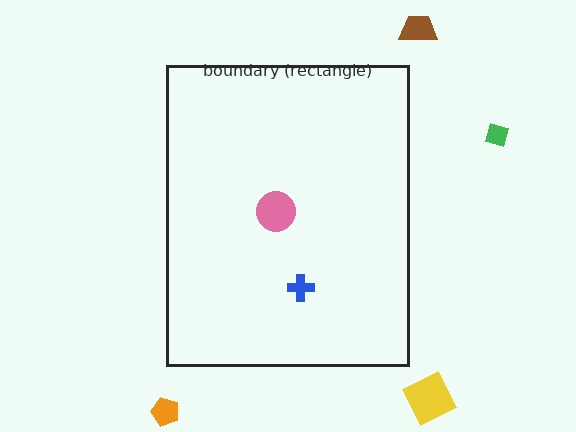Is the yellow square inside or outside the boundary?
Outside.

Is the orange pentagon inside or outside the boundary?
Outside.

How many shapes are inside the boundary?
2 inside, 4 outside.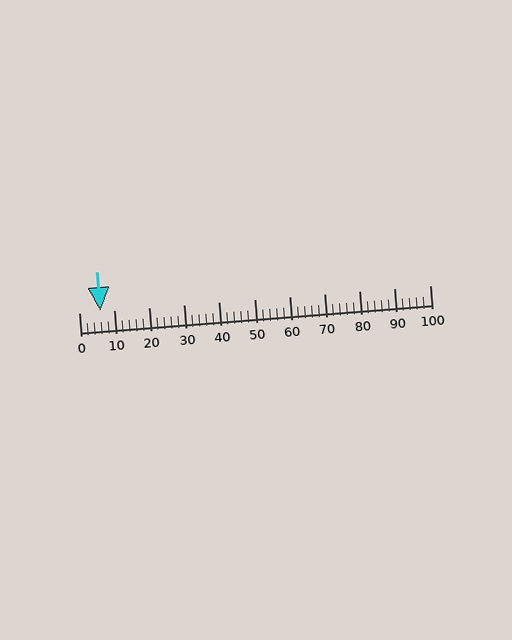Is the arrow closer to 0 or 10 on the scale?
The arrow is closer to 10.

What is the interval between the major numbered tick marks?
The major tick marks are spaced 10 units apart.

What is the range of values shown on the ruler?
The ruler shows values from 0 to 100.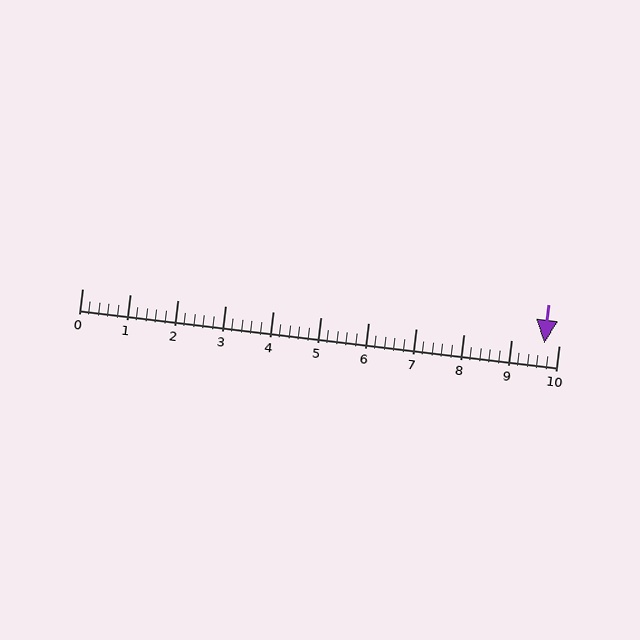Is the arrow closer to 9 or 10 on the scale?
The arrow is closer to 10.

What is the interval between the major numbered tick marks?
The major tick marks are spaced 1 units apart.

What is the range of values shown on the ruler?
The ruler shows values from 0 to 10.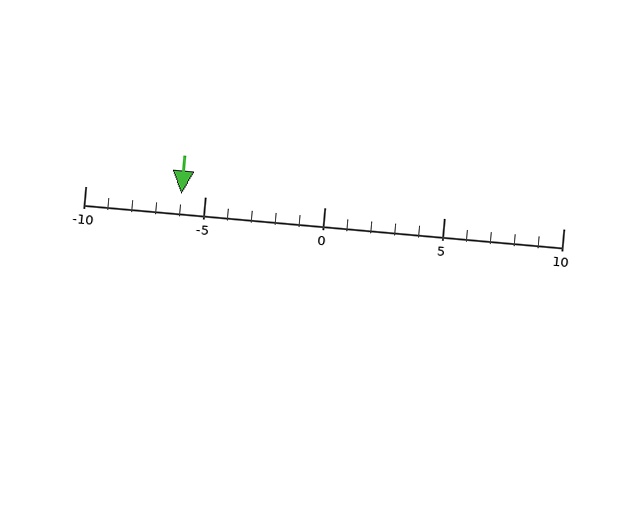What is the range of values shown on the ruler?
The ruler shows values from -10 to 10.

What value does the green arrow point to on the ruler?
The green arrow points to approximately -6.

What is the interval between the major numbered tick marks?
The major tick marks are spaced 5 units apart.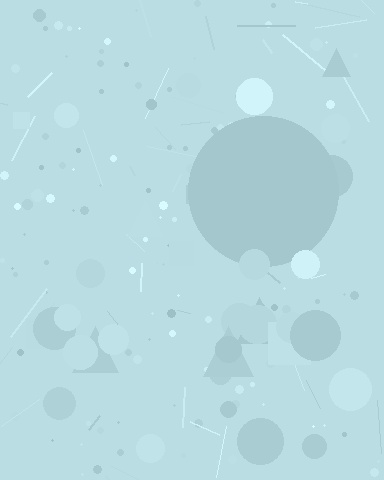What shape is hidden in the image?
A circle is hidden in the image.